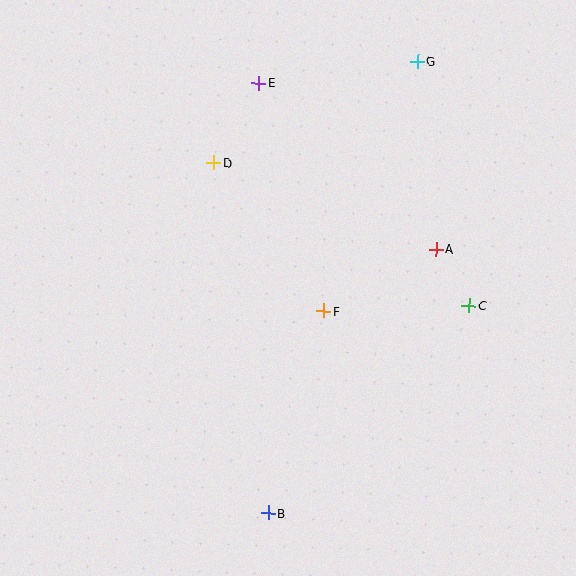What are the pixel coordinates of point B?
Point B is at (268, 513).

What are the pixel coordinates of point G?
Point G is at (417, 61).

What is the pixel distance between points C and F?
The distance between C and F is 146 pixels.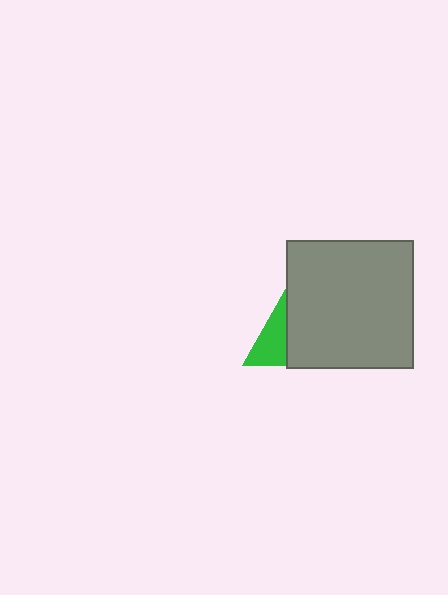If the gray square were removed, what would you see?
You would see the complete green triangle.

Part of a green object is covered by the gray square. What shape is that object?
It is a triangle.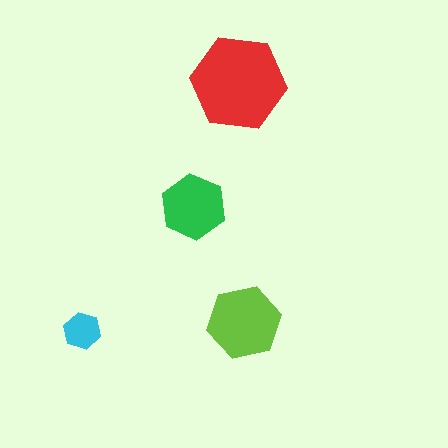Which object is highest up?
The red hexagon is topmost.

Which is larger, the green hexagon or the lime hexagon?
The lime one.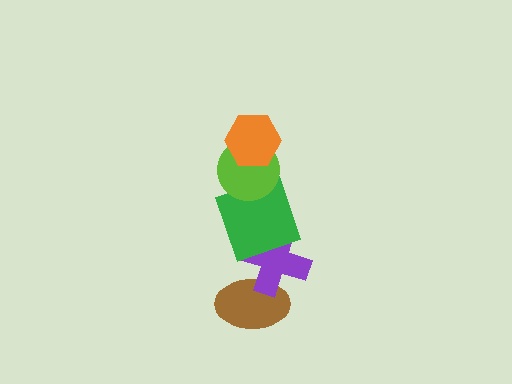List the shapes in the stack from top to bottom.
From top to bottom: the orange hexagon, the lime circle, the green square, the purple cross, the brown ellipse.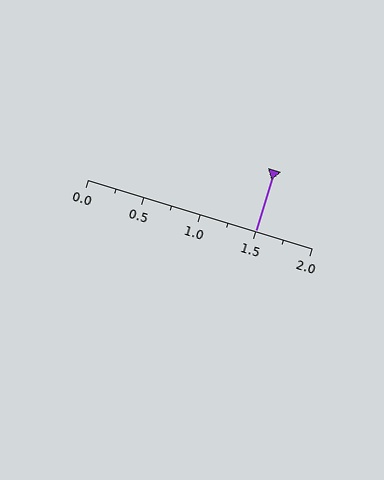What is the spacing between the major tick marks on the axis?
The major ticks are spaced 0.5 apart.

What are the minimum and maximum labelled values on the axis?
The axis runs from 0.0 to 2.0.